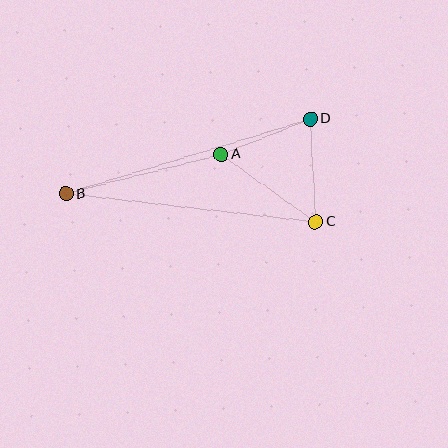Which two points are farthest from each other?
Points B and D are farthest from each other.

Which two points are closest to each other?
Points A and D are closest to each other.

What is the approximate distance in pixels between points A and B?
The distance between A and B is approximately 160 pixels.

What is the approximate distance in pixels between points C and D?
The distance between C and D is approximately 103 pixels.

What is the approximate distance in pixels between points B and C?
The distance between B and C is approximately 252 pixels.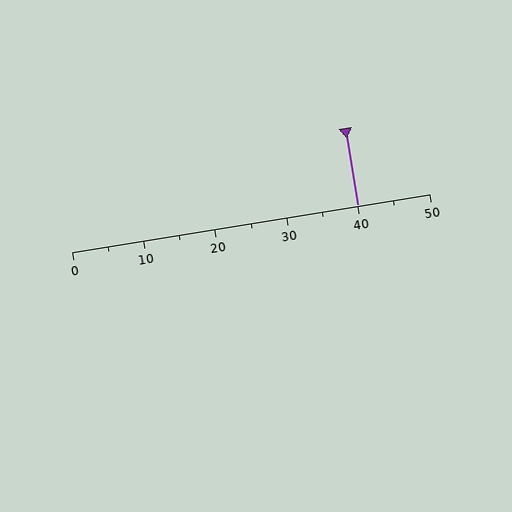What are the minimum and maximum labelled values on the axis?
The axis runs from 0 to 50.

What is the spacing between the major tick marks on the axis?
The major ticks are spaced 10 apart.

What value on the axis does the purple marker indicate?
The marker indicates approximately 40.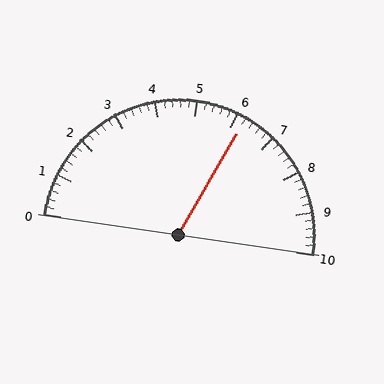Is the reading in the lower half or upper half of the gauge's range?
The reading is in the upper half of the range (0 to 10).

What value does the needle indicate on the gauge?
The needle indicates approximately 6.2.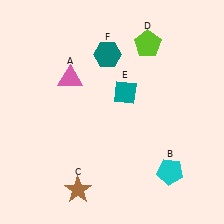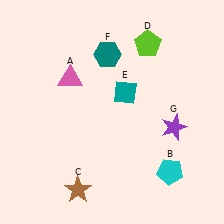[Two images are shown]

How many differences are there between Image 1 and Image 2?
There is 1 difference between the two images.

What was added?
A purple star (G) was added in Image 2.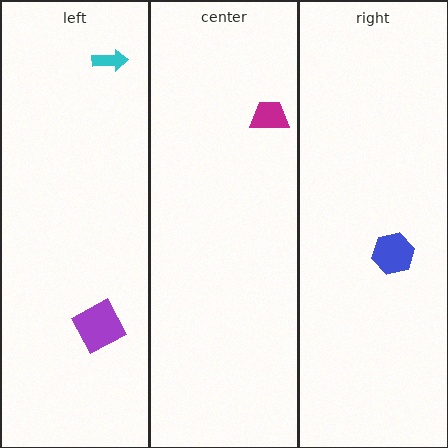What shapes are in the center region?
The magenta trapezoid.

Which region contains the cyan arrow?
The left region.